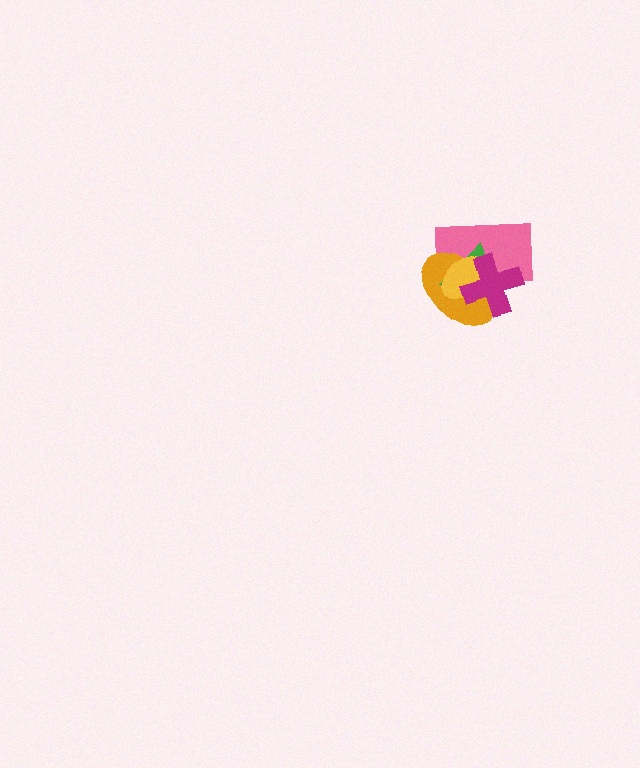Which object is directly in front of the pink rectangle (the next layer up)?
The orange ellipse is directly in front of the pink rectangle.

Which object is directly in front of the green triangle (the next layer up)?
The yellow ellipse is directly in front of the green triangle.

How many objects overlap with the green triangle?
4 objects overlap with the green triangle.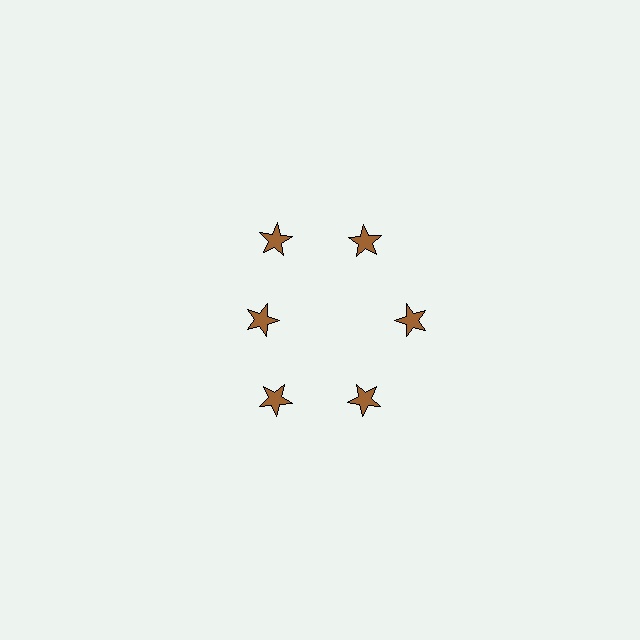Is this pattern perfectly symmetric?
No. The 6 brown stars are arranged in a ring, but one element near the 9 o'clock position is pulled inward toward the center, breaking the 6-fold rotational symmetry.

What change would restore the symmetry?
The symmetry would be restored by moving it outward, back onto the ring so that all 6 stars sit at equal angles and equal distance from the center.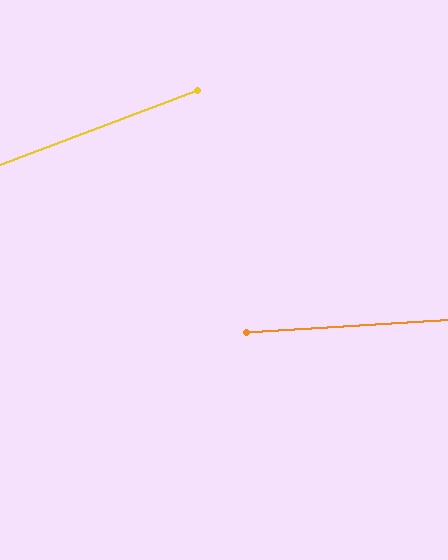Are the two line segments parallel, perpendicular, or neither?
Neither parallel nor perpendicular — they differ by about 17°.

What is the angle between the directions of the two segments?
Approximately 17 degrees.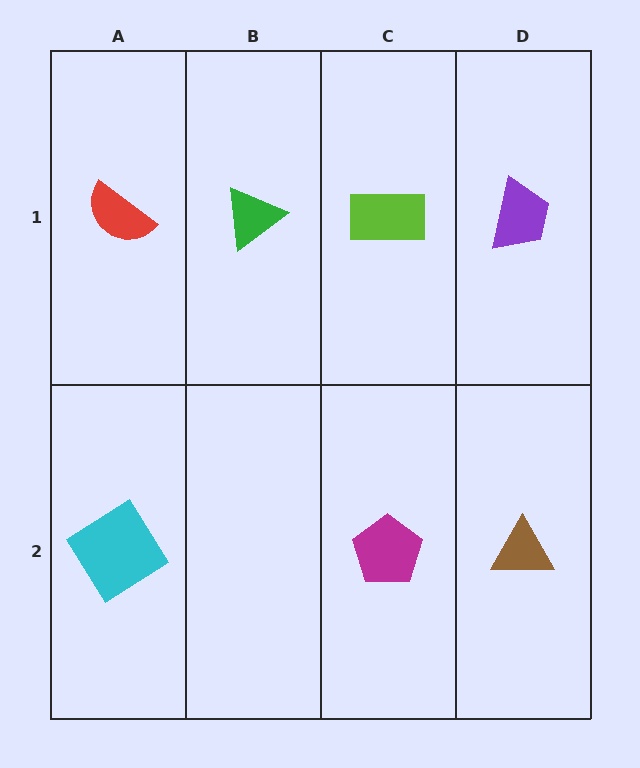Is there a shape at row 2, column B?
No, that cell is empty.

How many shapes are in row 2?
3 shapes.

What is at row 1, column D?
A purple trapezoid.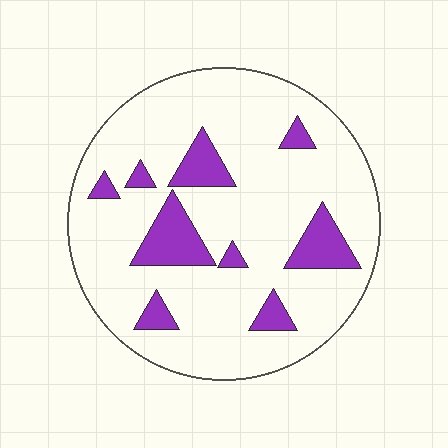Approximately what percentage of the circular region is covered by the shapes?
Approximately 15%.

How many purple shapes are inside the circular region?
9.